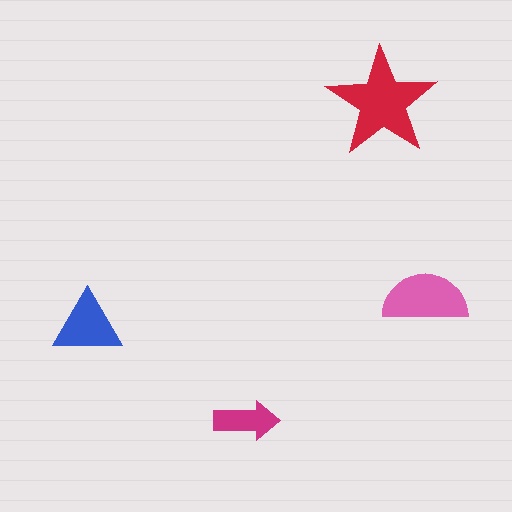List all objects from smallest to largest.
The magenta arrow, the blue triangle, the pink semicircle, the red star.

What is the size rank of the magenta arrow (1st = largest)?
4th.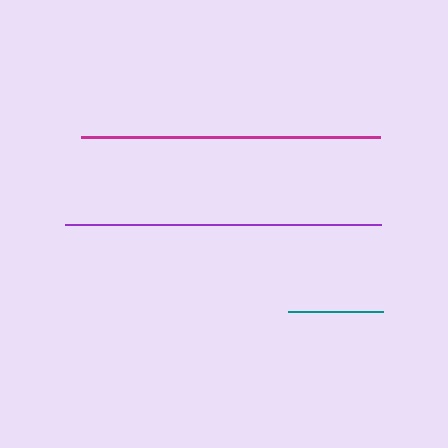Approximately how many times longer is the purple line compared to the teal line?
The purple line is approximately 3.3 times the length of the teal line.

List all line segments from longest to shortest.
From longest to shortest: purple, magenta, teal.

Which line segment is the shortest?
The teal line is the shortest at approximately 95 pixels.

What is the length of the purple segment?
The purple segment is approximately 317 pixels long.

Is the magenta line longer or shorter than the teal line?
The magenta line is longer than the teal line.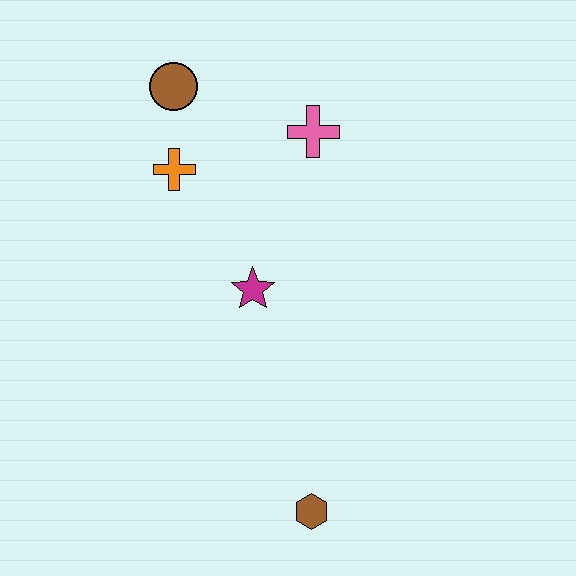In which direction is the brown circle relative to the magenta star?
The brown circle is above the magenta star.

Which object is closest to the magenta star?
The orange cross is closest to the magenta star.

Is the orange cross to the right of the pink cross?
No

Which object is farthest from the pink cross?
The brown hexagon is farthest from the pink cross.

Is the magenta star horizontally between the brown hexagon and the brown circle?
Yes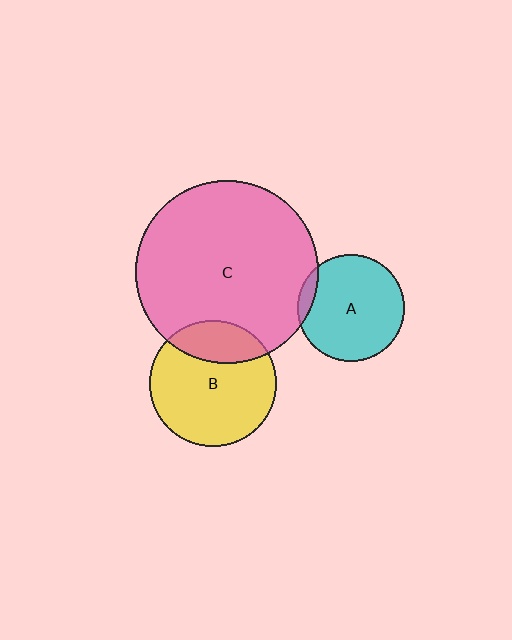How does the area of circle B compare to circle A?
Approximately 1.4 times.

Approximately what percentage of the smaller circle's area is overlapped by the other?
Approximately 25%.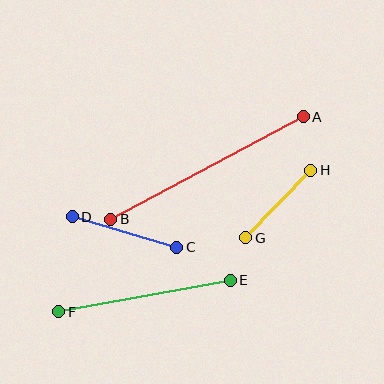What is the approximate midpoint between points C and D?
The midpoint is at approximately (125, 232) pixels.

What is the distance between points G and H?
The distance is approximately 94 pixels.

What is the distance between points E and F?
The distance is approximately 174 pixels.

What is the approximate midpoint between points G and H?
The midpoint is at approximately (278, 204) pixels.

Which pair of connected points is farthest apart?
Points A and B are farthest apart.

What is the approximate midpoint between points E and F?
The midpoint is at approximately (144, 296) pixels.